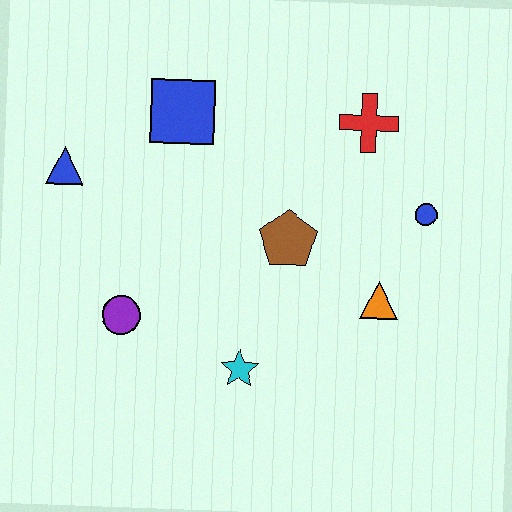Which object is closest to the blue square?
The blue triangle is closest to the blue square.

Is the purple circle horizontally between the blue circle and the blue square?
No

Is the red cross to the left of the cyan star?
No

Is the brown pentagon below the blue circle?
Yes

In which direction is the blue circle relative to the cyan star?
The blue circle is to the right of the cyan star.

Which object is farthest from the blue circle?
The blue triangle is farthest from the blue circle.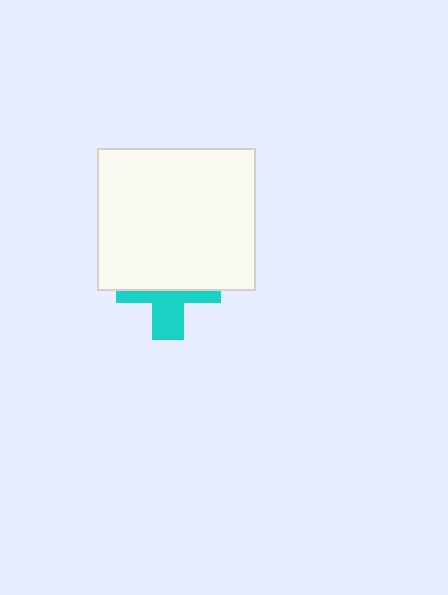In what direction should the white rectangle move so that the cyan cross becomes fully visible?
The white rectangle should move up. That is the shortest direction to clear the overlap and leave the cyan cross fully visible.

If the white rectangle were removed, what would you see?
You would see the complete cyan cross.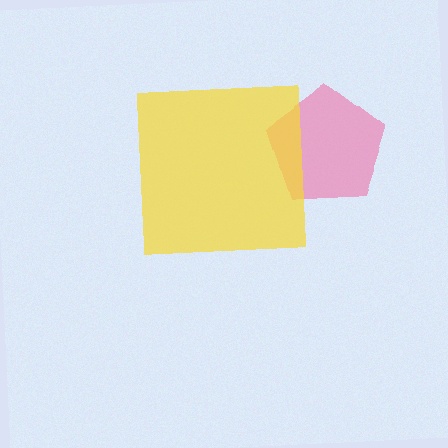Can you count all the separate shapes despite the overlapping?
Yes, there are 2 separate shapes.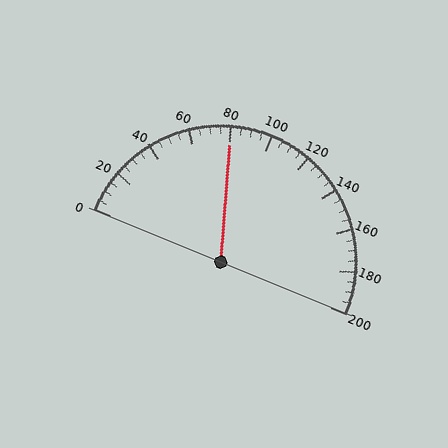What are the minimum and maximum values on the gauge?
The gauge ranges from 0 to 200.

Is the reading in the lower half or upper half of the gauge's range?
The reading is in the lower half of the range (0 to 200).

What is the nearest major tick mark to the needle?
The nearest major tick mark is 80.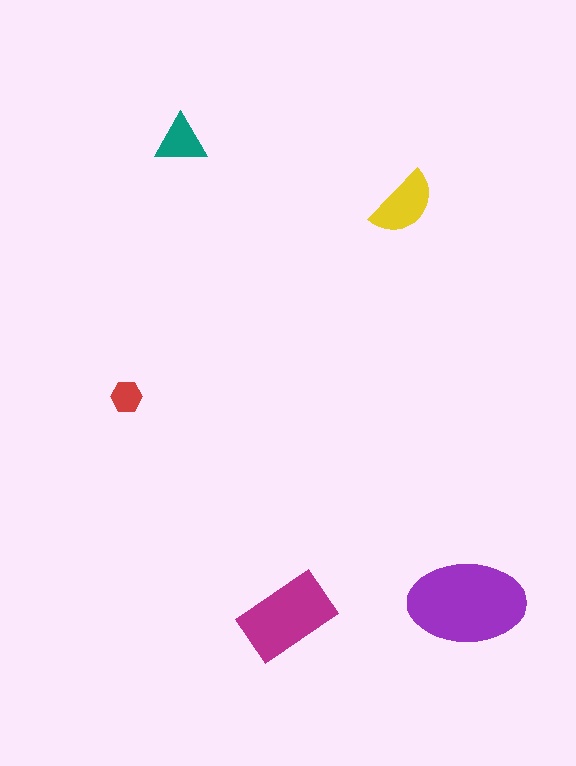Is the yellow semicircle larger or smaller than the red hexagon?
Larger.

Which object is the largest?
The purple ellipse.